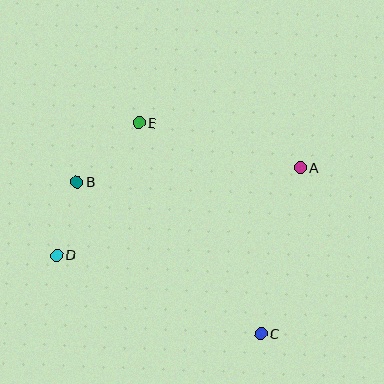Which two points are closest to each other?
Points B and D are closest to each other.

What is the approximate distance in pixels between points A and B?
The distance between A and B is approximately 223 pixels.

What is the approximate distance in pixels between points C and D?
The distance between C and D is approximately 219 pixels.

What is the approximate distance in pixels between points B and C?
The distance between B and C is approximately 238 pixels.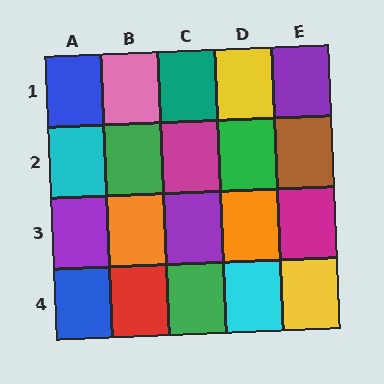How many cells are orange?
2 cells are orange.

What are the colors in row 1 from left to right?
Blue, pink, teal, yellow, purple.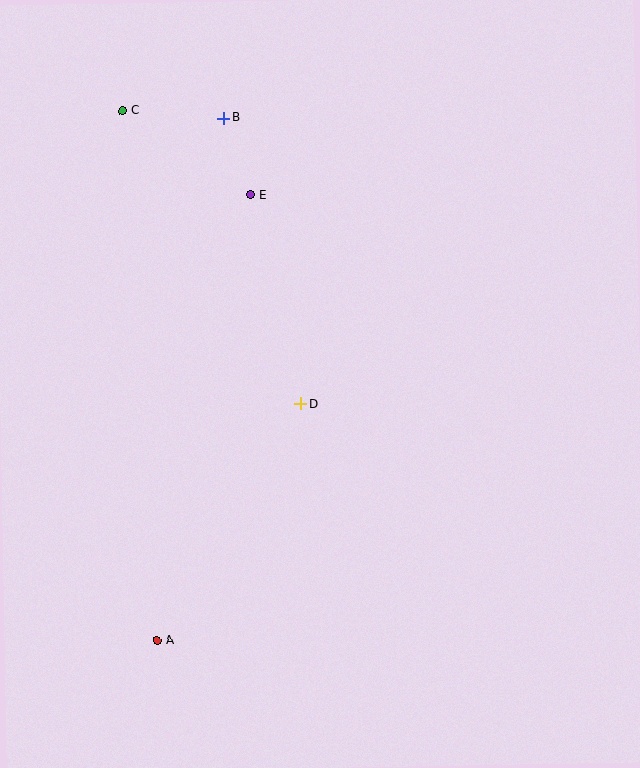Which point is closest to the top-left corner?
Point C is closest to the top-left corner.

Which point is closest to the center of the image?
Point D at (301, 404) is closest to the center.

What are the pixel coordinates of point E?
Point E is at (250, 195).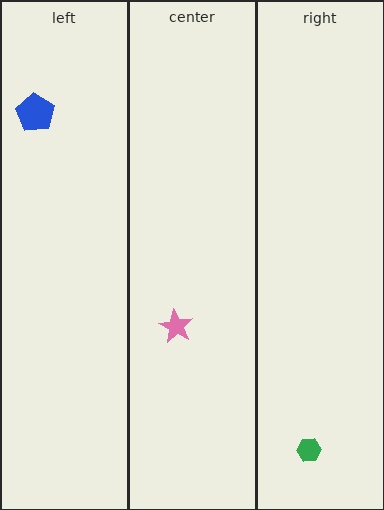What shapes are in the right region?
The green hexagon.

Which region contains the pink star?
The center region.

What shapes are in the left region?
The blue pentagon.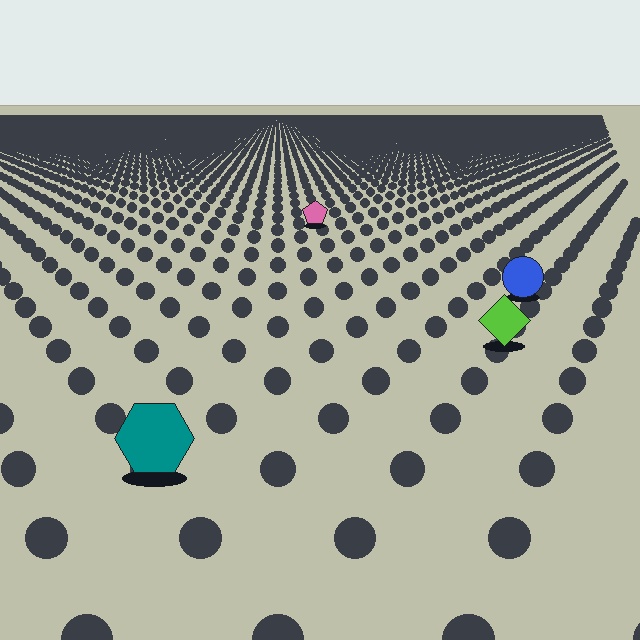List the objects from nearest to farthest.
From nearest to farthest: the teal hexagon, the lime diamond, the blue circle, the pink pentagon.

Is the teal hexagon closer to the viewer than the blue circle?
Yes. The teal hexagon is closer — you can tell from the texture gradient: the ground texture is coarser near it.